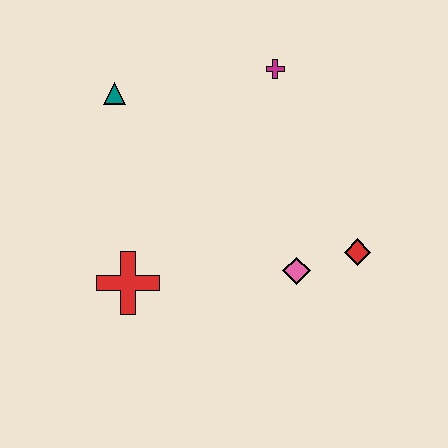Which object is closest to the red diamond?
The pink diamond is closest to the red diamond.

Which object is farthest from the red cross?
The magenta cross is farthest from the red cross.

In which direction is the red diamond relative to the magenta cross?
The red diamond is below the magenta cross.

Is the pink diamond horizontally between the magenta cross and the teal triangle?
No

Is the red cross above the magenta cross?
No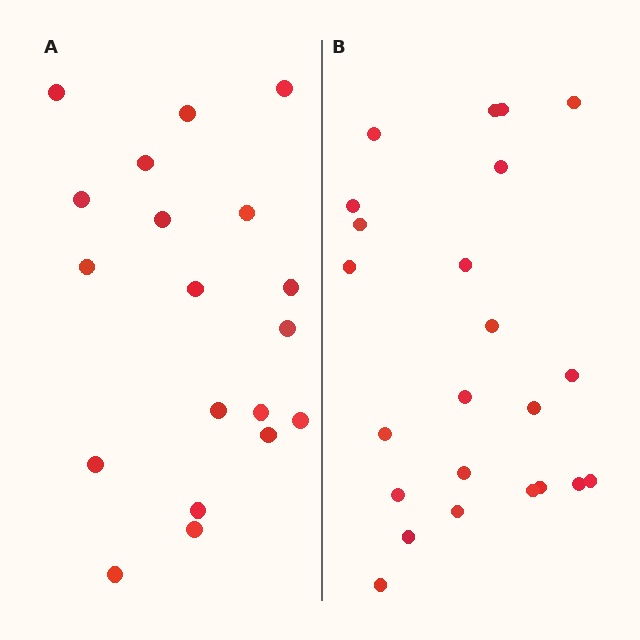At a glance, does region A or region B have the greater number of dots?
Region B (the right region) has more dots.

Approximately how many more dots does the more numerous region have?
Region B has about 4 more dots than region A.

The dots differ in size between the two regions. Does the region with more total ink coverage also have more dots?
No. Region A has more total ink coverage because its dots are larger, but region B actually contains more individual dots. Total area can be misleading — the number of items is what matters here.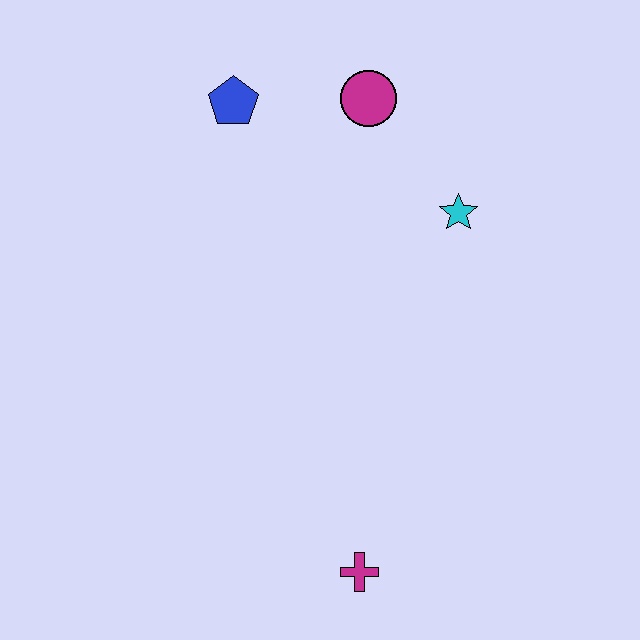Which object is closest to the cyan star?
The magenta circle is closest to the cyan star.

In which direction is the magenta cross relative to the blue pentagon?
The magenta cross is below the blue pentagon.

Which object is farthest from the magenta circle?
The magenta cross is farthest from the magenta circle.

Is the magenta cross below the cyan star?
Yes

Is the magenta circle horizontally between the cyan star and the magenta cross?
Yes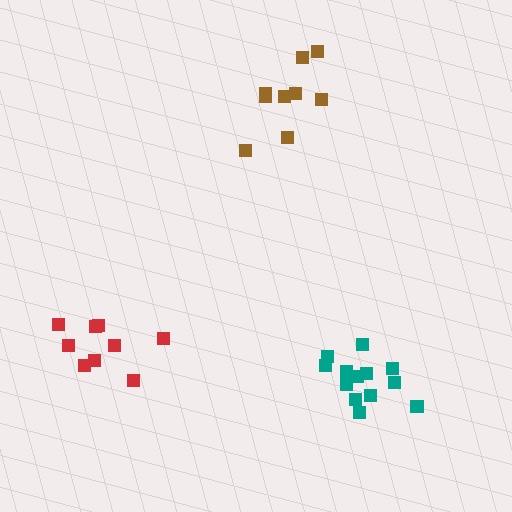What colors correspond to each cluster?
The clusters are colored: teal, red, brown.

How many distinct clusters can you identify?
There are 3 distinct clusters.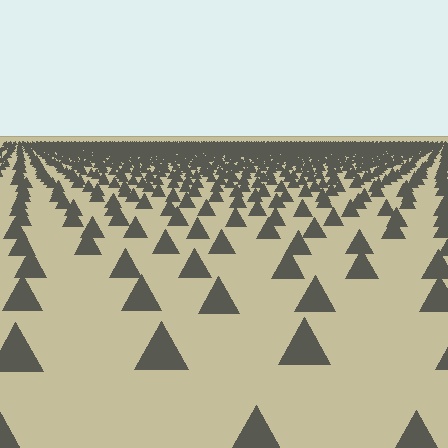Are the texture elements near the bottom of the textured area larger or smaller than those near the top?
Larger. Near the bottom, elements are closer to the viewer and appear at a bigger on-screen size.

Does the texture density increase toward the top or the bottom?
Density increases toward the top.